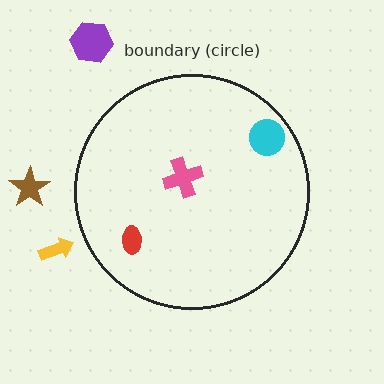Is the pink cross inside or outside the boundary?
Inside.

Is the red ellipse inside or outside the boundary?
Inside.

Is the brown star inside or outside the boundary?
Outside.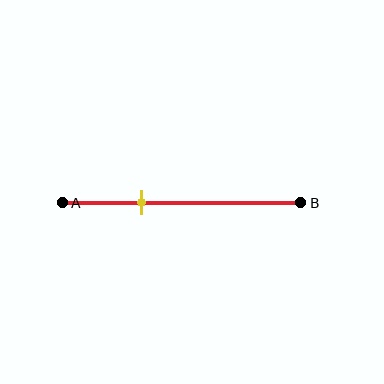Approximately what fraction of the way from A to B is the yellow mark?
The yellow mark is approximately 35% of the way from A to B.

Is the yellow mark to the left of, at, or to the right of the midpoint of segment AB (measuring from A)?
The yellow mark is to the left of the midpoint of segment AB.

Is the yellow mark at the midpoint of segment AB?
No, the mark is at about 35% from A, not at the 50% midpoint.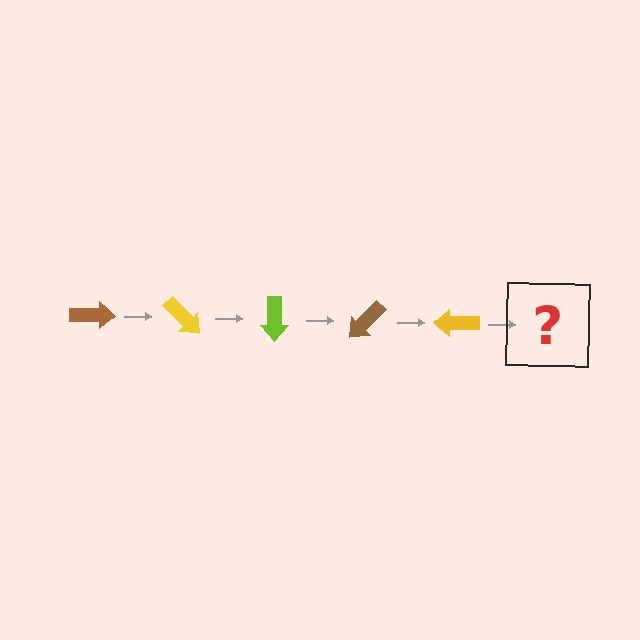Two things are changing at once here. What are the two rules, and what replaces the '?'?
The two rules are that it rotates 45 degrees each step and the color cycles through brown, yellow, and lime. The '?' should be a lime arrow, rotated 225 degrees from the start.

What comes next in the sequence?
The next element should be a lime arrow, rotated 225 degrees from the start.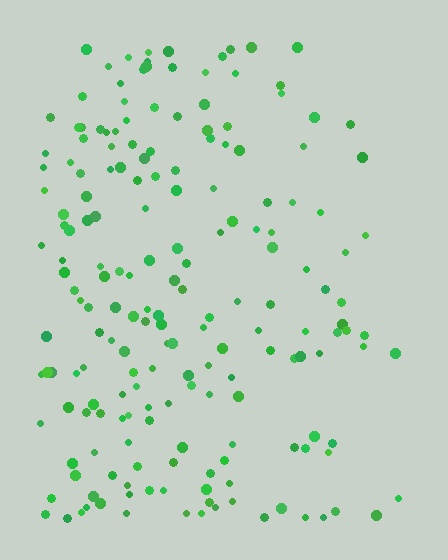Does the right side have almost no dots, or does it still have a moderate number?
Still a moderate number, just noticeably fewer than the left.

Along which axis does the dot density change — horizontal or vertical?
Horizontal.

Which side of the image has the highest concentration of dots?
The left.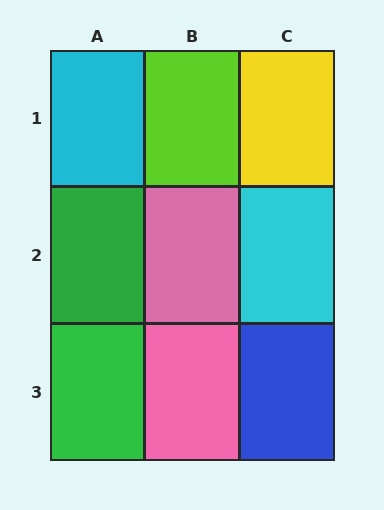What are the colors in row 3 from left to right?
Green, pink, blue.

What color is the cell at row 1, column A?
Cyan.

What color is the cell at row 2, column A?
Green.